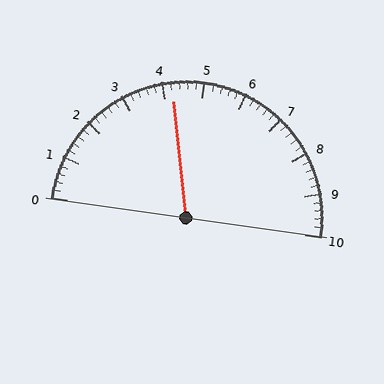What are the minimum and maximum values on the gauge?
The gauge ranges from 0 to 10.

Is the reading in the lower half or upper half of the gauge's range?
The reading is in the lower half of the range (0 to 10).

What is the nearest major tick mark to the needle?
The nearest major tick mark is 4.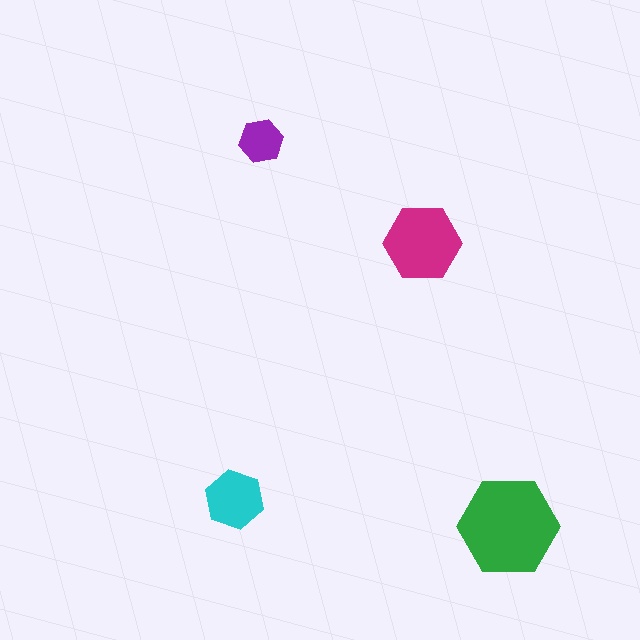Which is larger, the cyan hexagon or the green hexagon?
The green one.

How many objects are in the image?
There are 4 objects in the image.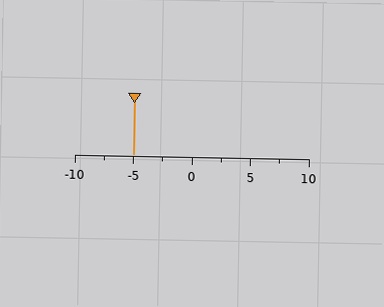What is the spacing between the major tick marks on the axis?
The major ticks are spaced 5 apart.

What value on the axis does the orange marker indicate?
The marker indicates approximately -5.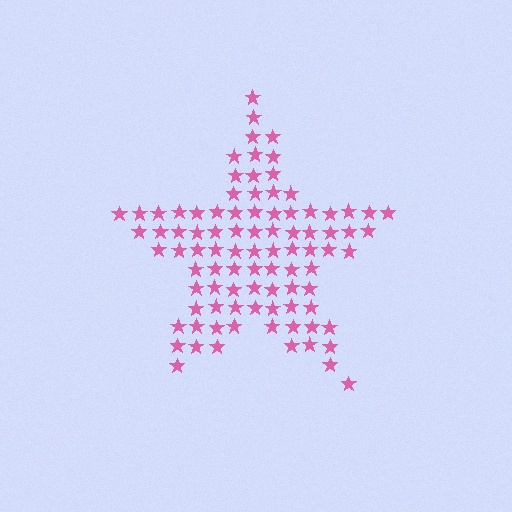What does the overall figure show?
The overall figure shows a star.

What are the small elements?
The small elements are stars.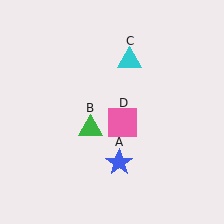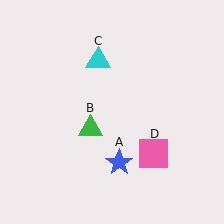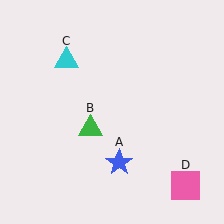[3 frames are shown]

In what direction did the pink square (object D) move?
The pink square (object D) moved down and to the right.